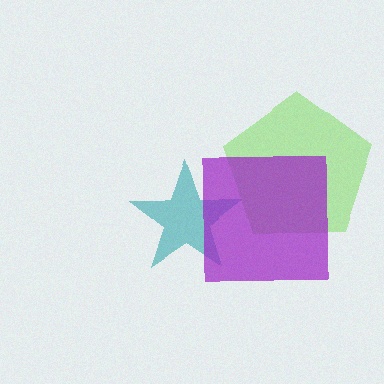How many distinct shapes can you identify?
There are 3 distinct shapes: a lime pentagon, a teal star, a purple square.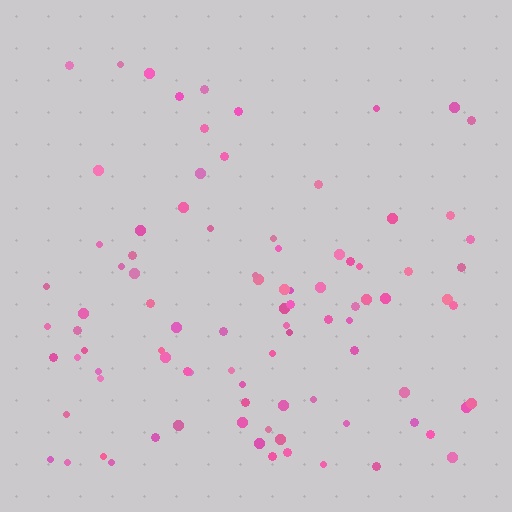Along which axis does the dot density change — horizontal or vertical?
Vertical.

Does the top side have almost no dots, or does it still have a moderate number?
Still a moderate number, just noticeably fewer than the bottom.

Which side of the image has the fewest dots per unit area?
The top.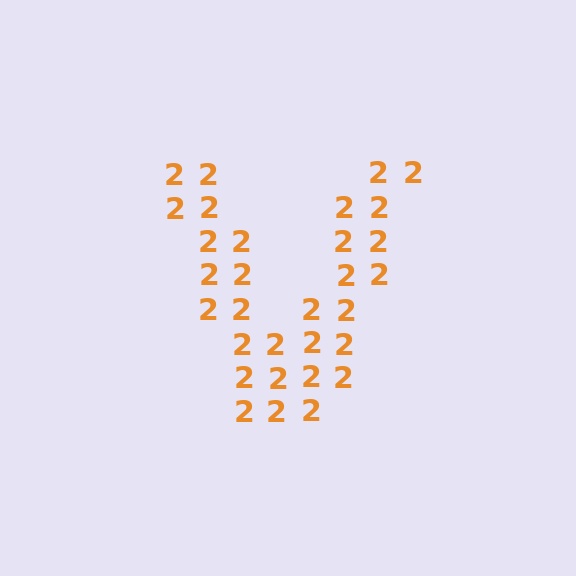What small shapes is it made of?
It is made of small digit 2's.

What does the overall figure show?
The overall figure shows the letter V.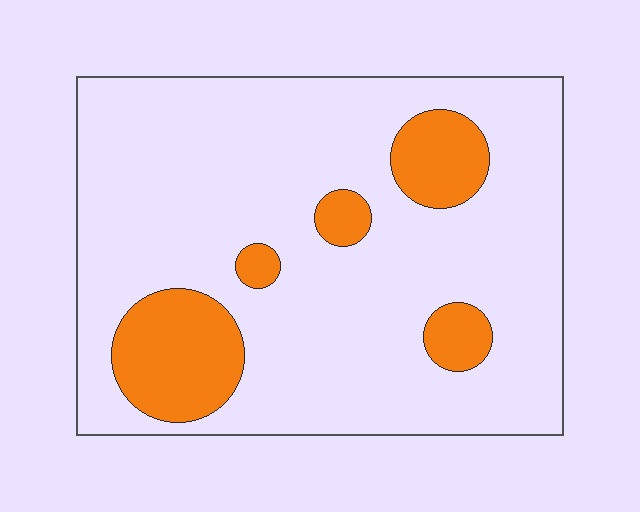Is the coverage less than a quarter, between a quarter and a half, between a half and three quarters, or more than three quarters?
Less than a quarter.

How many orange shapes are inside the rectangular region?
5.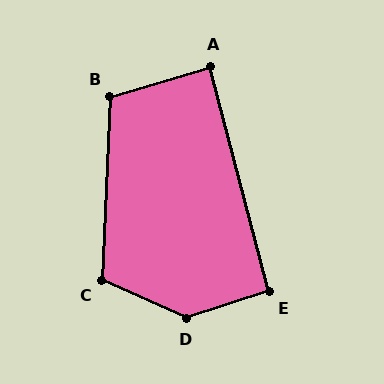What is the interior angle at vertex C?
Approximately 112 degrees (obtuse).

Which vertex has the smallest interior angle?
A, at approximately 89 degrees.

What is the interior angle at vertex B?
Approximately 109 degrees (obtuse).